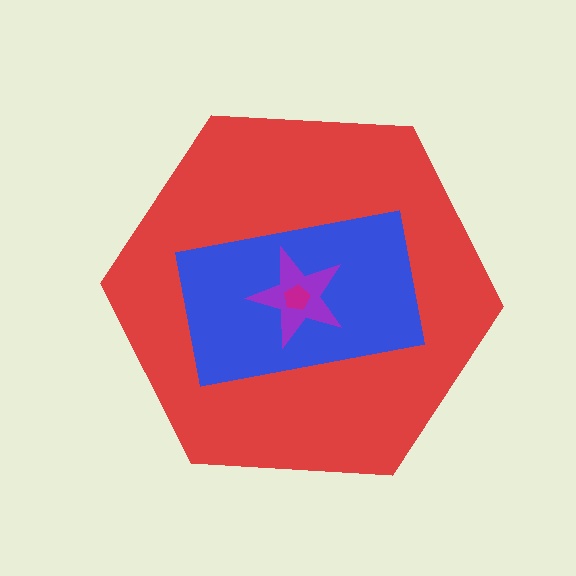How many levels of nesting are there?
4.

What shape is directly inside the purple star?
The magenta pentagon.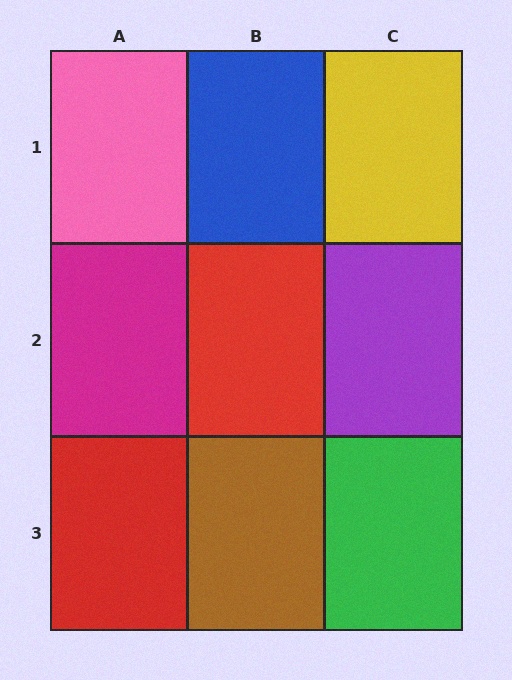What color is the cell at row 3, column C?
Green.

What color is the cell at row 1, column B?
Blue.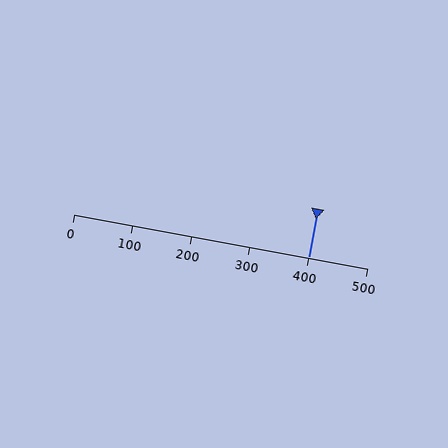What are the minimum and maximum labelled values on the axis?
The axis runs from 0 to 500.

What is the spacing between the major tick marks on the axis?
The major ticks are spaced 100 apart.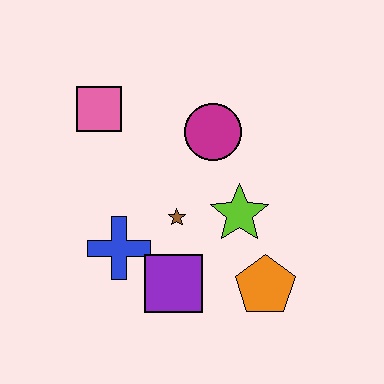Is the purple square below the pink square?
Yes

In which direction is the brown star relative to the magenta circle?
The brown star is below the magenta circle.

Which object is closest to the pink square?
The magenta circle is closest to the pink square.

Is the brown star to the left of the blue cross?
No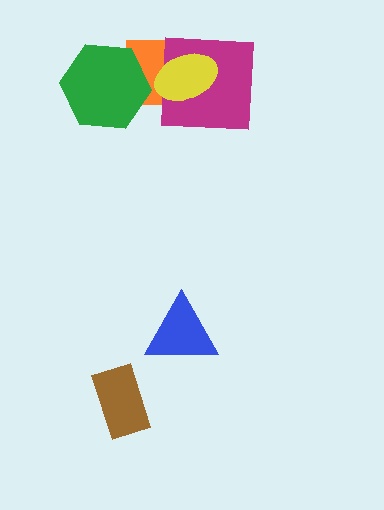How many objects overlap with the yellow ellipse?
2 objects overlap with the yellow ellipse.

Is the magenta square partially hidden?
Yes, it is partially covered by another shape.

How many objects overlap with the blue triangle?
0 objects overlap with the blue triangle.